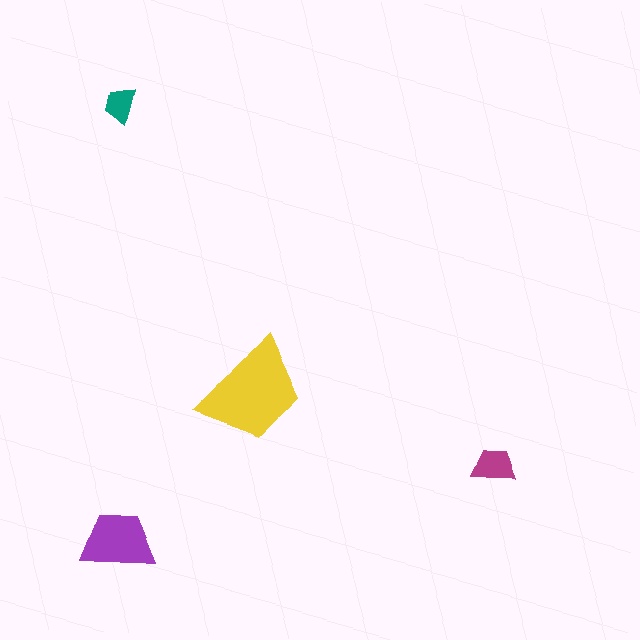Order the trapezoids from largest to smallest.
the yellow one, the purple one, the magenta one, the teal one.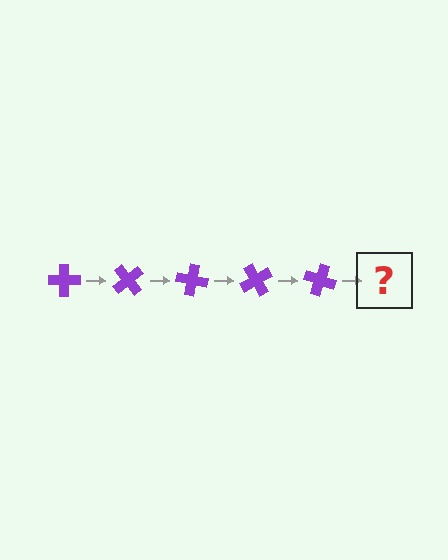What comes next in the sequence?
The next element should be a purple cross rotated 250 degrees.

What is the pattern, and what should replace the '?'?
The pattern is that the cross rotates 50 degrees each step. The '?' should be a purple cross rotated 250 degrees.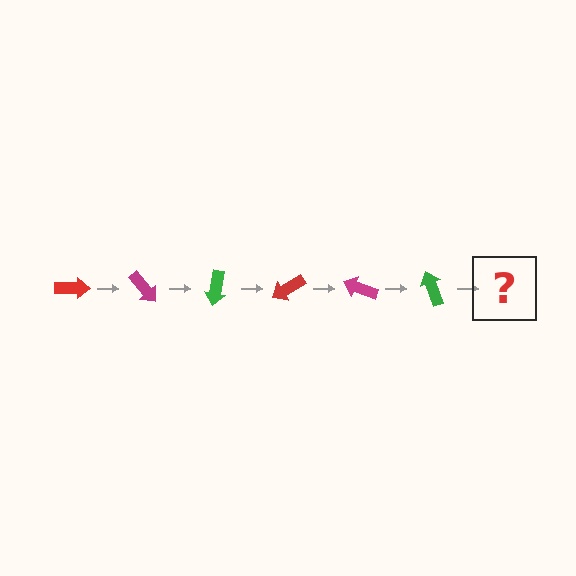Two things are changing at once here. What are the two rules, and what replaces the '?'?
The two rules are that it rotates 50 degrees each step and the color cycles through red, magenta, and green. The '?' should be a red arrow, rotated 300 degrees from the start.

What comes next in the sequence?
The next element should be a red arrow, rotated 300 degrees from the start.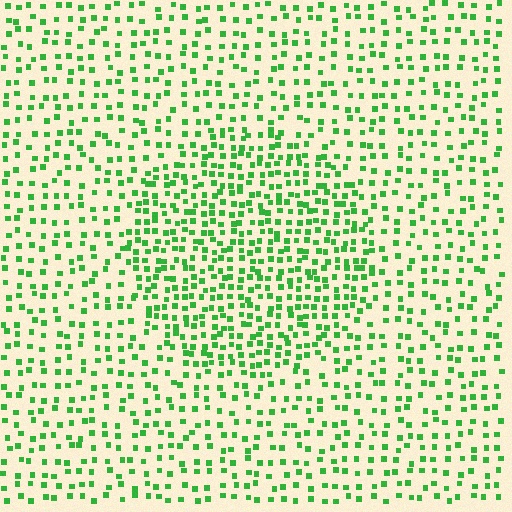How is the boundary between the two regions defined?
The boundary is defined by a change in element density (approximately 1.8x ratio). All elements are the same color, size, and shape.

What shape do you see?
I see a circle.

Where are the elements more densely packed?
The elements are more densely packed inside the circle boundary.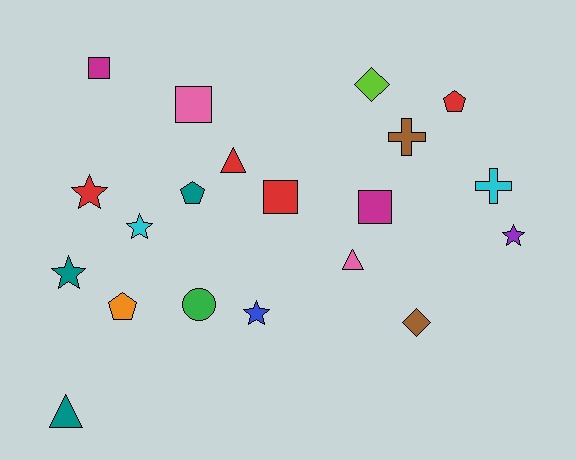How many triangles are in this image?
There are 3 triangles.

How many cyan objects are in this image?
There are 2 cyan objects.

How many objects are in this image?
There are 20 objects.